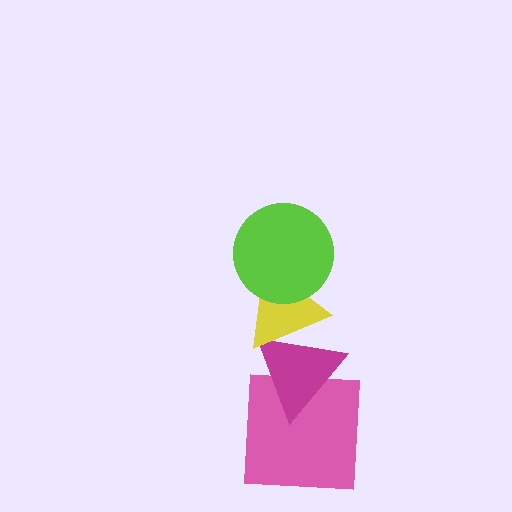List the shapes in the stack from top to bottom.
From top to bottom: the lime circle, the yellow triangle, the magenta triangle, the pink square.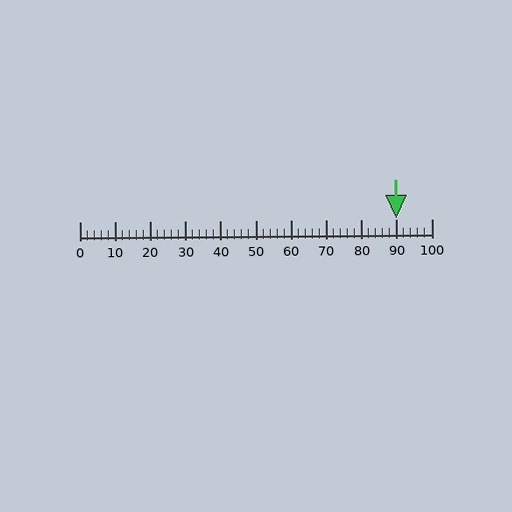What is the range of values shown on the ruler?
The ruler shows values from 0 to 100.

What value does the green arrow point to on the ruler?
The green arrow points to approximately 90.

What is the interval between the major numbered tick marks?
The major tick marks are spaced 10 units apart.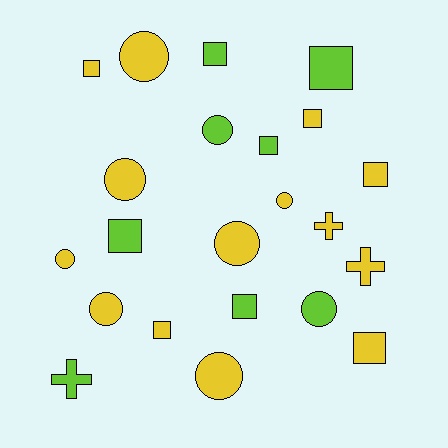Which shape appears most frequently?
Square, with 10 objects.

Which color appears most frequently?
Yellow, with 14 objects.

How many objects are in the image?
There are 22 objects.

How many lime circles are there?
There are 2 lime circles.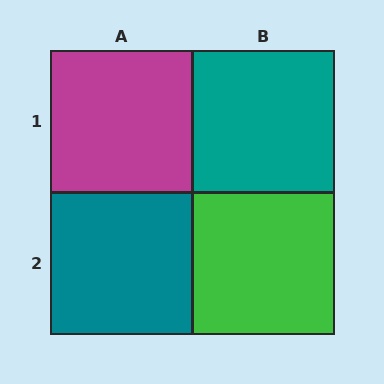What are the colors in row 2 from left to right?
Teal, green.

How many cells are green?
1 cell is green.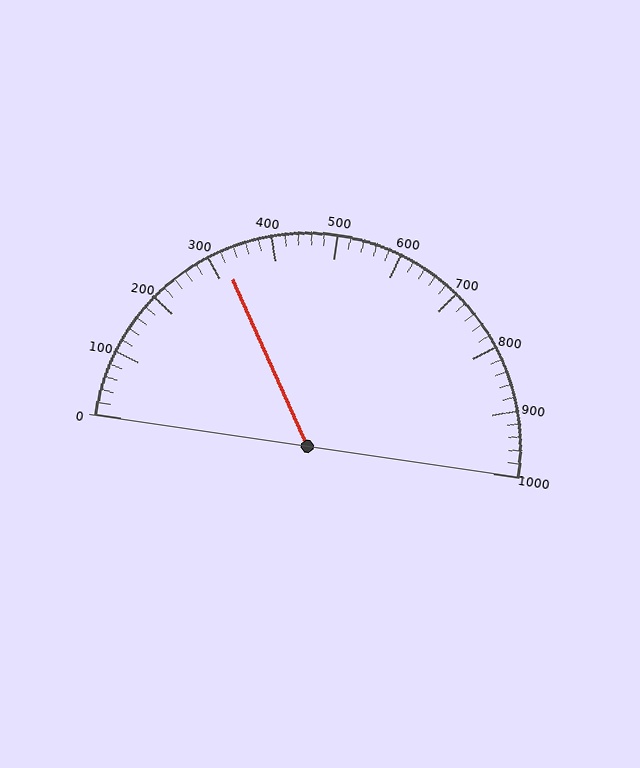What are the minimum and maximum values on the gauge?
The gauge ranges from 0 to 1000.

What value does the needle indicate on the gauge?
The needle indicates approximately 320.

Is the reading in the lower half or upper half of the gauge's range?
The reading is in the lower half of the range (0 to 1000).